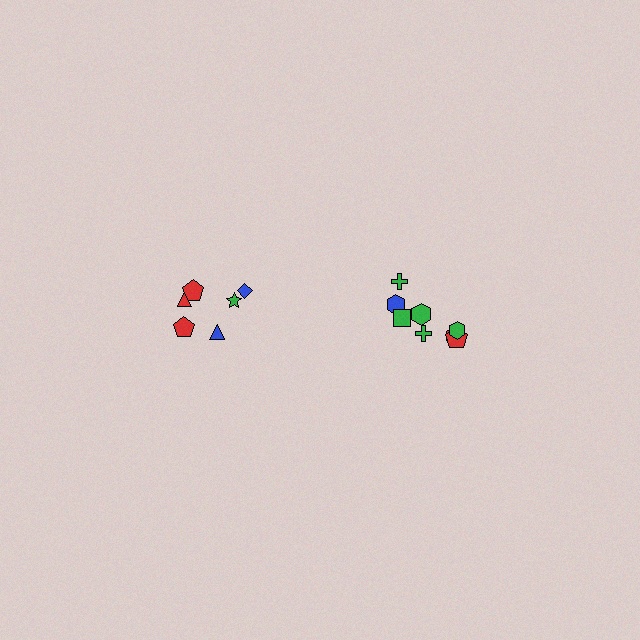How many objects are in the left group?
There are 6 objects.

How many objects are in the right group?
There are 8 objects.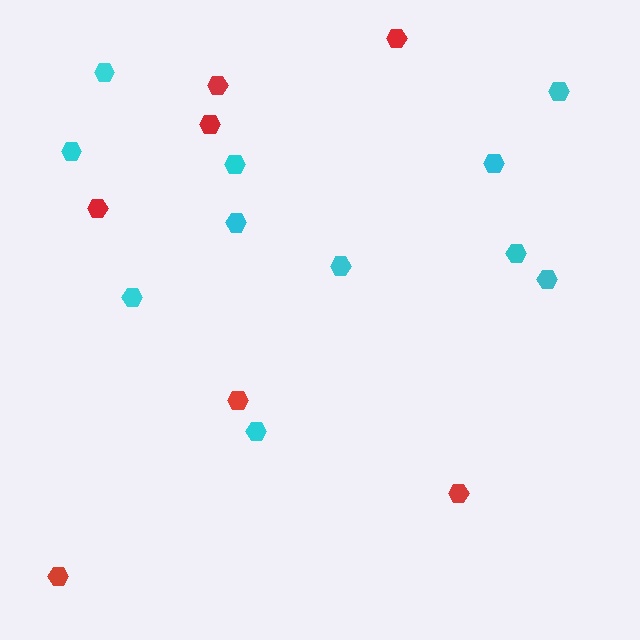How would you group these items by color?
There are 2 groups: one group of cyan hexagons (11) and one group of red hexagons (7).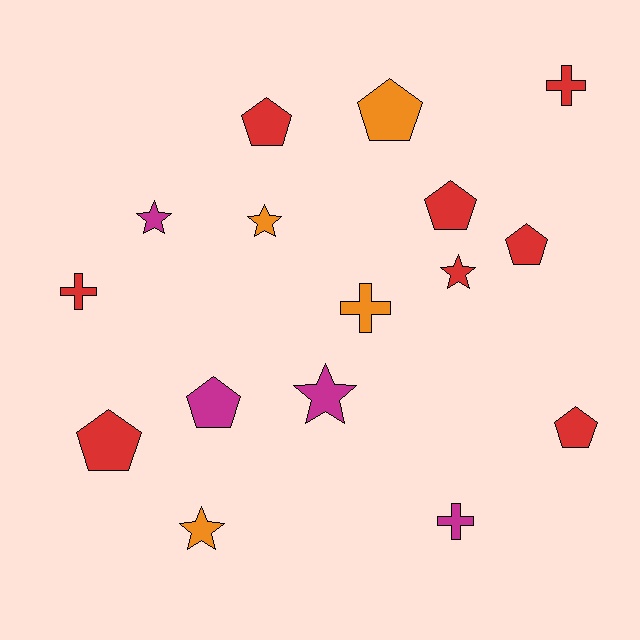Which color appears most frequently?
Red, with 8 objects.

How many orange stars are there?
There are 2 orange stars.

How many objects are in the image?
There are 16 objects.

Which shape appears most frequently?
Pentagon, with 7 objects.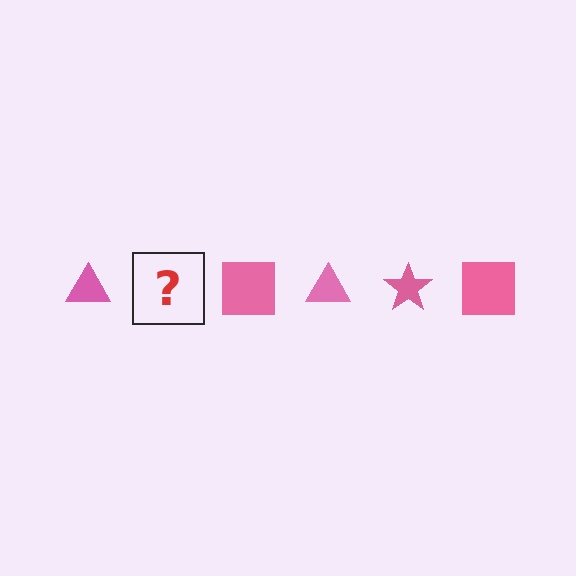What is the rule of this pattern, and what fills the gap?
The rule is that the pattern cycles through triangle, star, square shapes in pink. The gap should be filled with a pink star.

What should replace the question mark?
The question mark should be replaced with a pink star.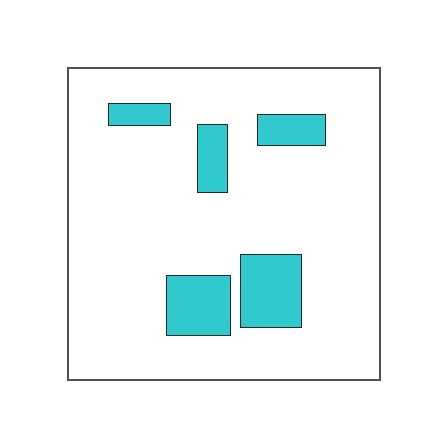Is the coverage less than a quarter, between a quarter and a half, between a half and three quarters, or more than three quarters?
Less than a quarter.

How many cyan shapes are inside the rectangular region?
5.